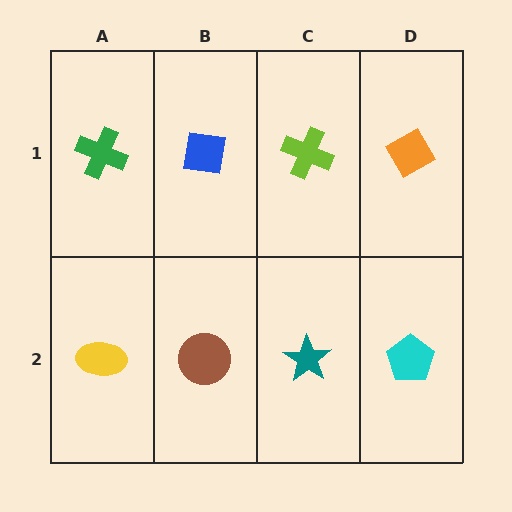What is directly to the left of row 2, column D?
A teal star.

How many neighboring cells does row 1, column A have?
2.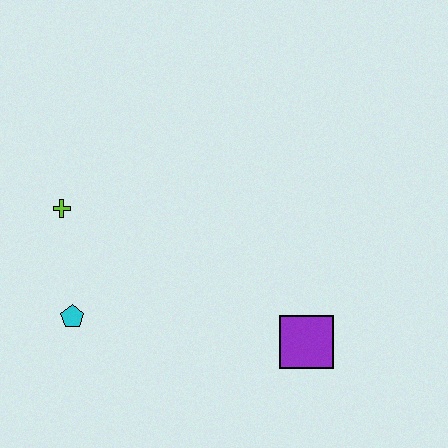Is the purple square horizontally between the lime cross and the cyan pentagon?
No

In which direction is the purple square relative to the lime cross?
The purple square is to the right of the lime cross.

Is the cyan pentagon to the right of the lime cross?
Yes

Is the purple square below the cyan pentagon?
Yes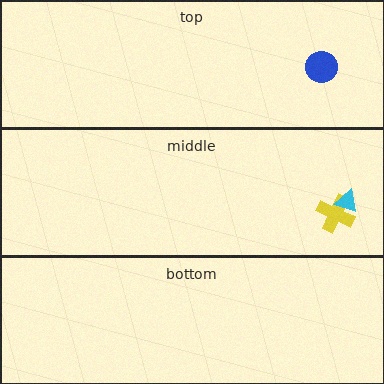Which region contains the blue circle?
The top region.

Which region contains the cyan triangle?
The middle region.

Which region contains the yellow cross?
The middle region.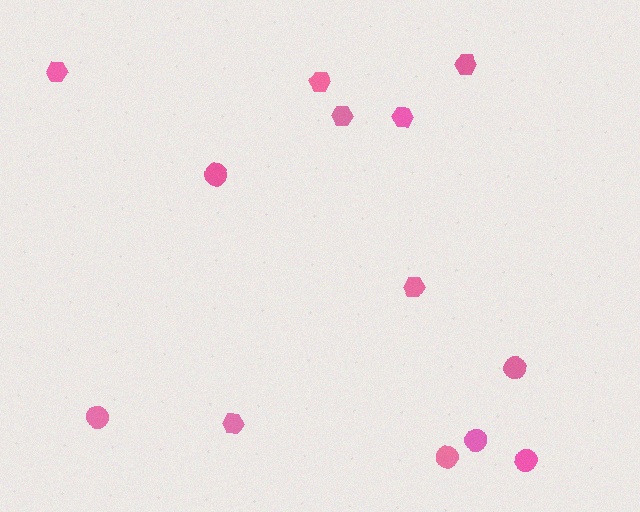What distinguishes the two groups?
There are 2 groups: one group of circles (6) and one group of hexagons (7).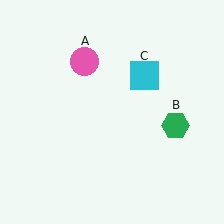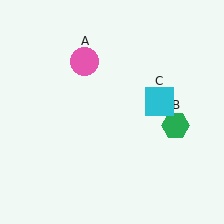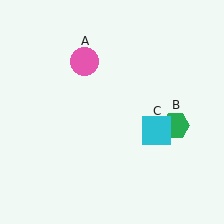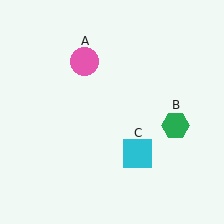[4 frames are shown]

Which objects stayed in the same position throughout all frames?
Pink circle (object A) and green hexagon (object B) remained stationary.